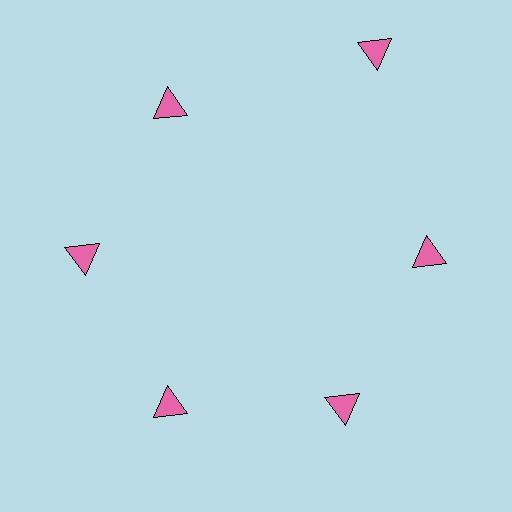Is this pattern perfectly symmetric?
No. The 6 pink triangles are arranged in a ring, but one element near the 1 o'clock position is pushed outward from the center, breaking the 6-fold rotational symmetry.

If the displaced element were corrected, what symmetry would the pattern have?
It would have 6-fold rotational symmetry — the pattern would map onto itself every 60 degrees.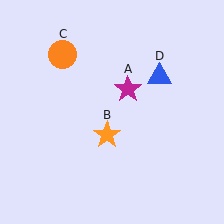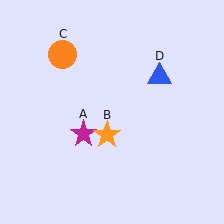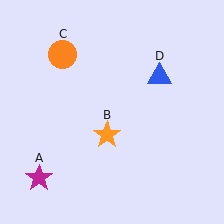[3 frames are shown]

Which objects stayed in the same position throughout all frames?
Orange star (object B) and orange circle (object C) and blue triangle (object D) remained stationary.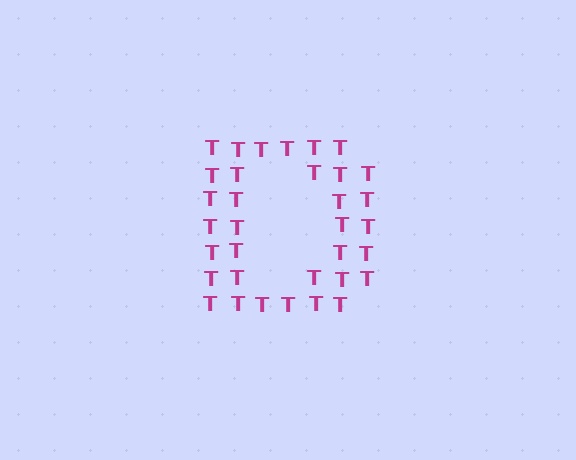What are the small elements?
The small elements are letter T's.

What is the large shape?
The large shape is the letter D.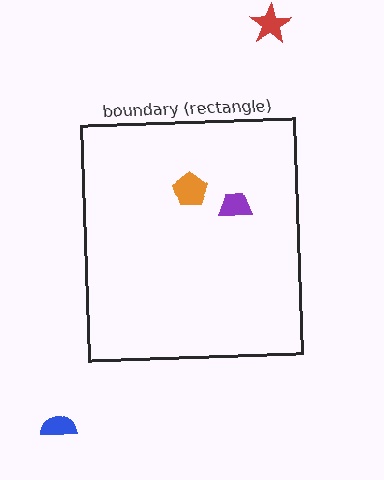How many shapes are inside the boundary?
2 inside, 2 outside.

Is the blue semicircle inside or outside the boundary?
Outside.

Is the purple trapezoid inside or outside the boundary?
Inside.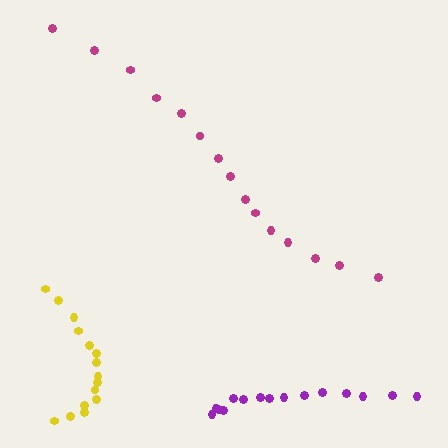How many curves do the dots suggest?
There are 3 distinct paths.